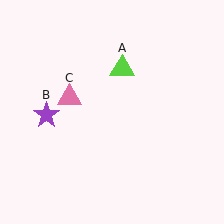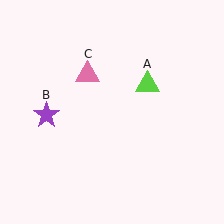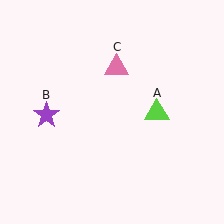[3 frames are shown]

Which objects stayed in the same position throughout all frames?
Purple star (object B) remained stationary.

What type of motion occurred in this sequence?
The lime triangle (object A), pink triangle (object C) rotated clockwise around the center of the scene.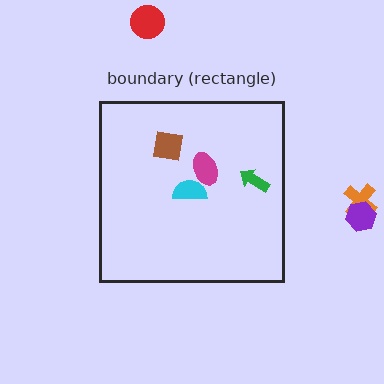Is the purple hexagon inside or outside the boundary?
Outside.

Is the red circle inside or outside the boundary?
Outside.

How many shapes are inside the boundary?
4 inside, 3 outside.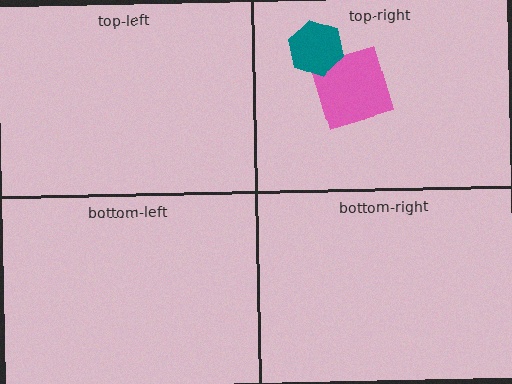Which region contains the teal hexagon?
The top-right region.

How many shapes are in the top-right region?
3.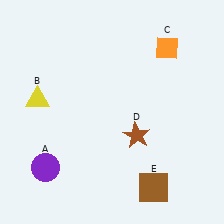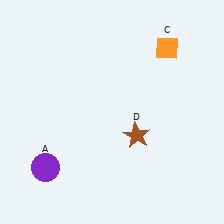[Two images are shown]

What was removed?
The yellow triangle (B), the brown square (E) were removed in Image 2.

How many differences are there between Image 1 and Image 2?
There are 2 differences between the two images.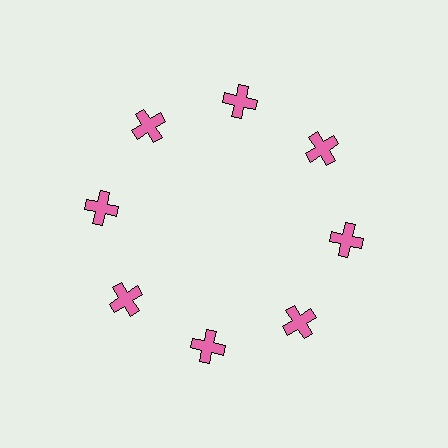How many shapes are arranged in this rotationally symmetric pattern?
There are 8 shapes, arranged in 8 groups of 1.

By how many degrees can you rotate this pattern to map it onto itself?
The pattern maps onto itself every 45 degrees of rotation.